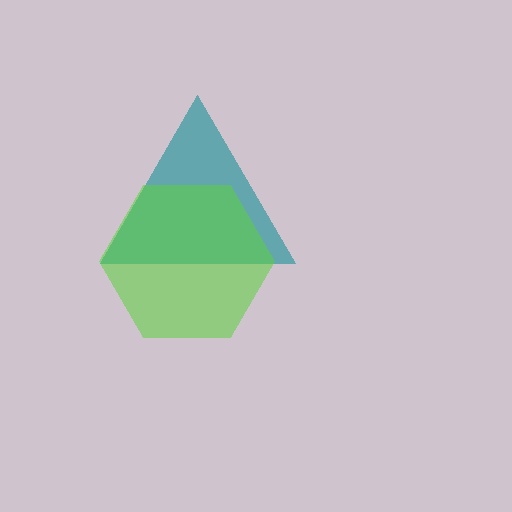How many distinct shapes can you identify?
There are 2 distinct shapes: a teal triangle, a lime hexagon.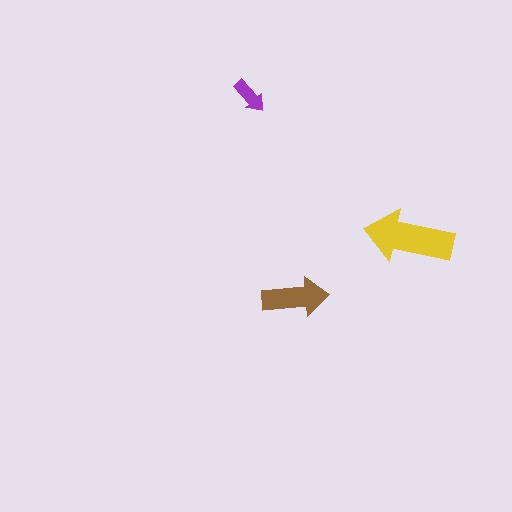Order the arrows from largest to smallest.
the yellow one, the brown one, the purple one.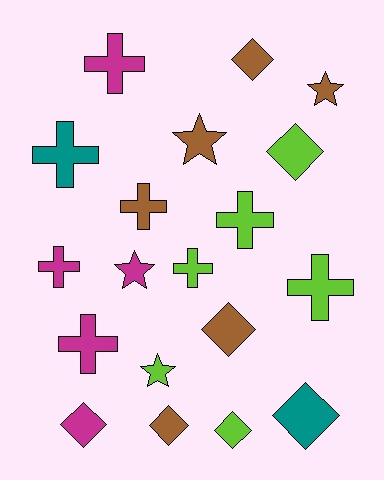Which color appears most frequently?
Lime, with 6 objects.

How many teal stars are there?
There are no teal stars.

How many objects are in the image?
There are 19 objects.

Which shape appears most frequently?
Cross, with 8 objects.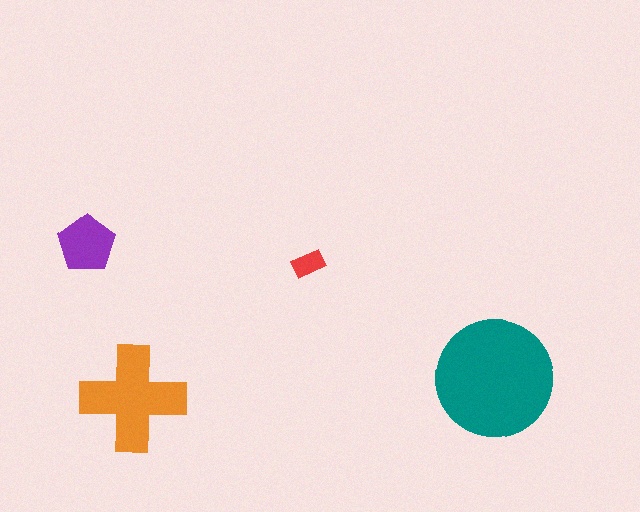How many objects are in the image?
There are 4 objects in the image.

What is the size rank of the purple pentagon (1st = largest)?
3rd.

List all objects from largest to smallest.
The teal circle, the orange cross, the purple pentagon, the red rectangle.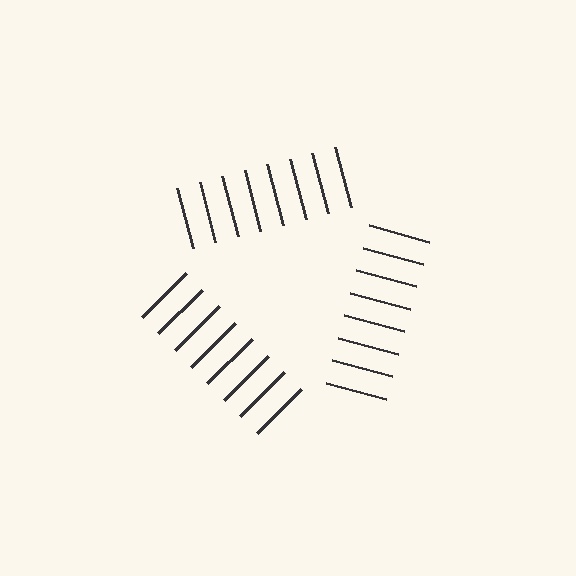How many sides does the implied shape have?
3 sides — the line-ends trace a triangle.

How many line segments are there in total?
24 — 8 along each of the 3 edges.